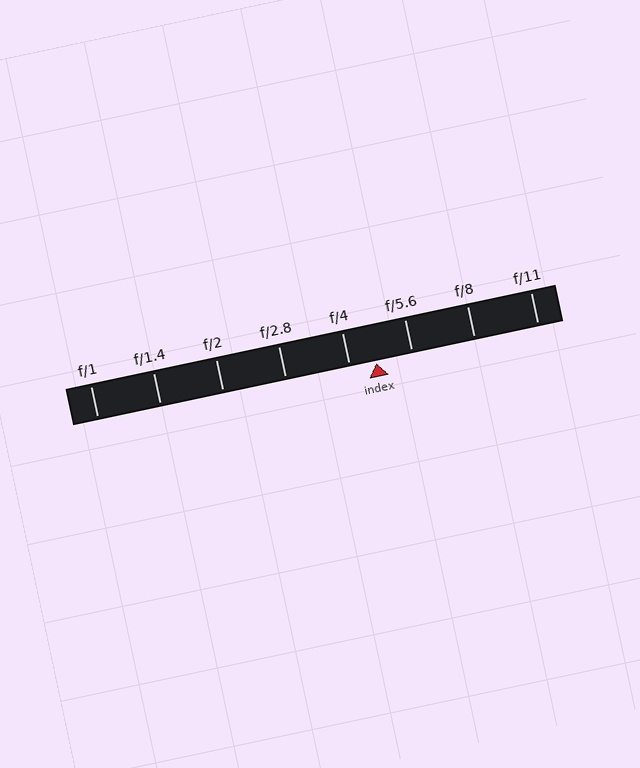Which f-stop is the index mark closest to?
The index mark is closest to f/4.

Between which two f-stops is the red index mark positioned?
The index mark is between f/4 and f/5.6.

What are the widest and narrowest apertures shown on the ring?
The widest aperture shown is f/1 and the narrowest is f/11.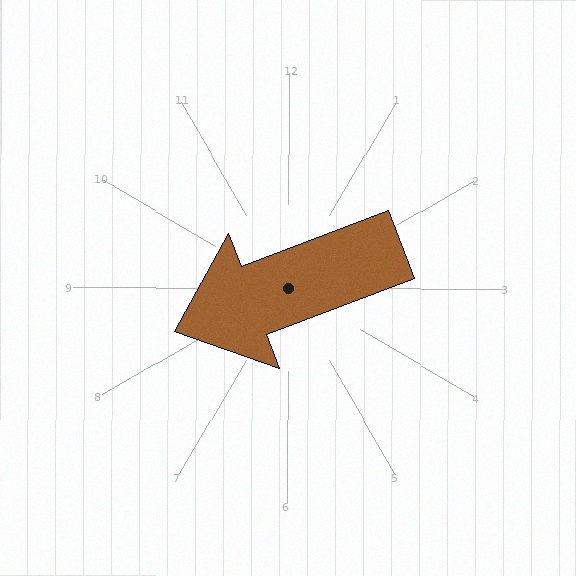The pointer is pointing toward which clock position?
Roughly 8 o'clock.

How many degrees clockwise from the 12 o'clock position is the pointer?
Approximately 249 degrees.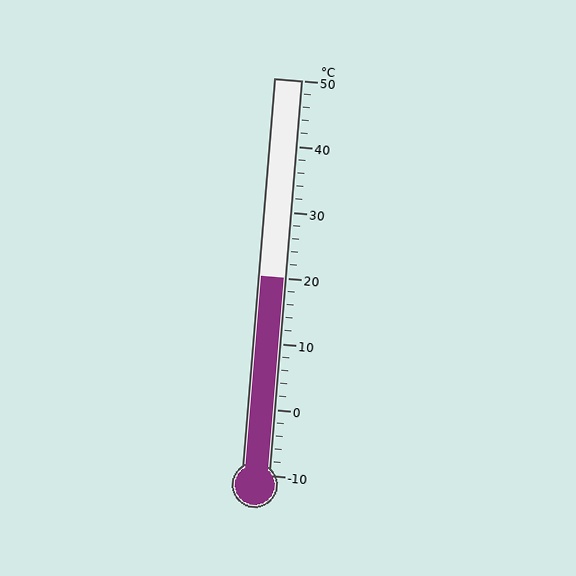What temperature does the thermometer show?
The thermometer shows approximately 20°C.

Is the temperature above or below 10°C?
The temperature is above 10°C.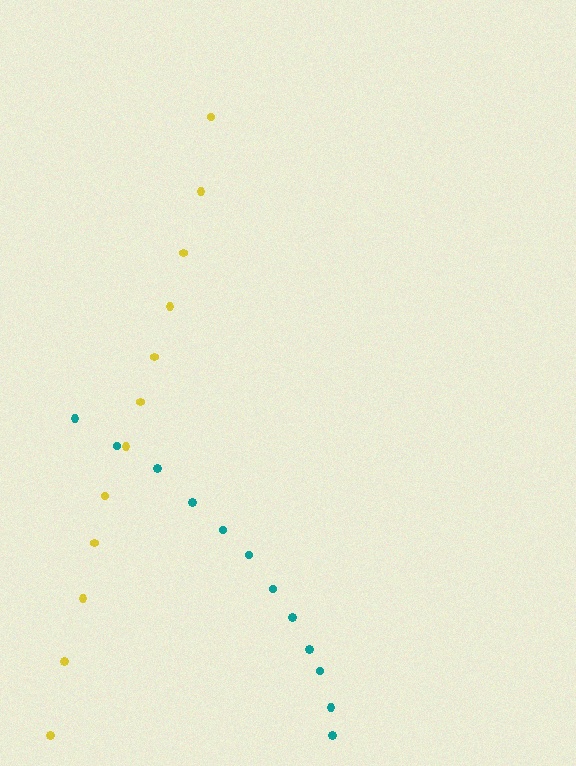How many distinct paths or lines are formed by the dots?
There are 2 distinct paths.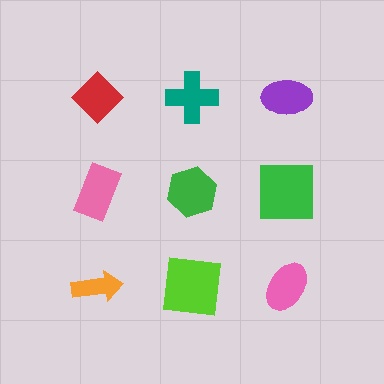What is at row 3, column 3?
A pink ellipse.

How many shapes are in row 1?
3 shapes.